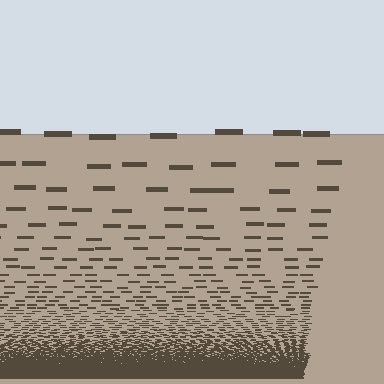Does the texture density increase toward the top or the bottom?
Density increases toward the bottom.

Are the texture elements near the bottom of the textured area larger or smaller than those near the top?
Smaller. The gradient is inverted — elements near the bottom are smaller and denser.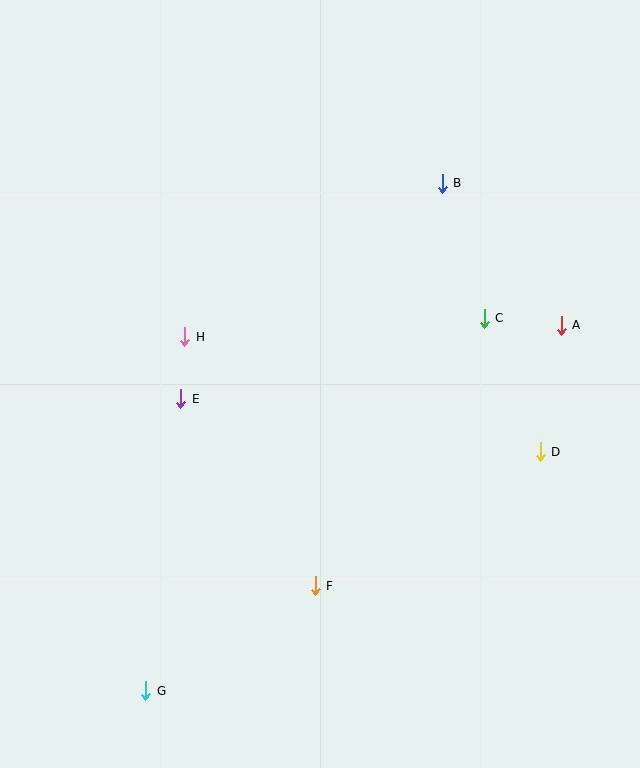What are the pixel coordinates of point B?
Point B is at (442, 183).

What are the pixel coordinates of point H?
Point H is at (185, 337).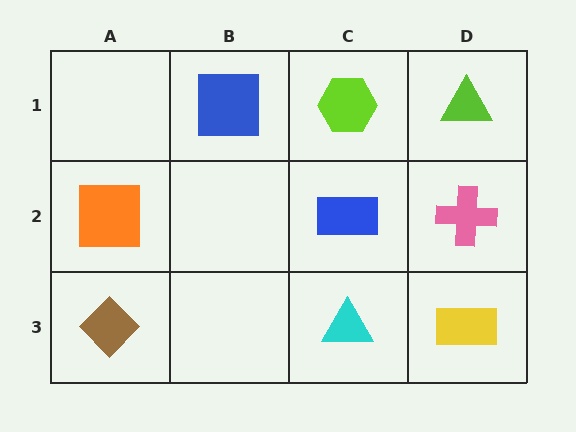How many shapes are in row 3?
3 shapes.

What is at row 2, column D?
A pink cross.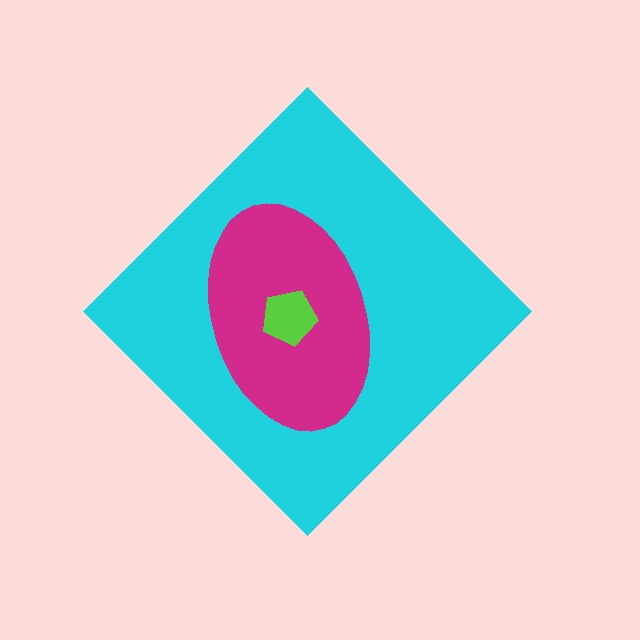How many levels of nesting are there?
3.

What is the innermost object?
The lime pentagon.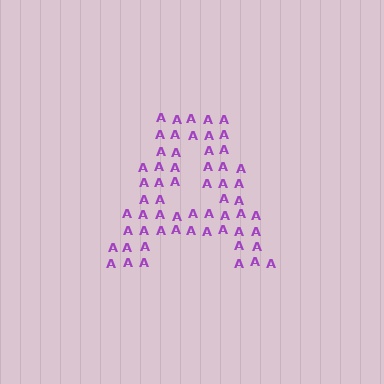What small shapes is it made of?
It is made of small letter A's.